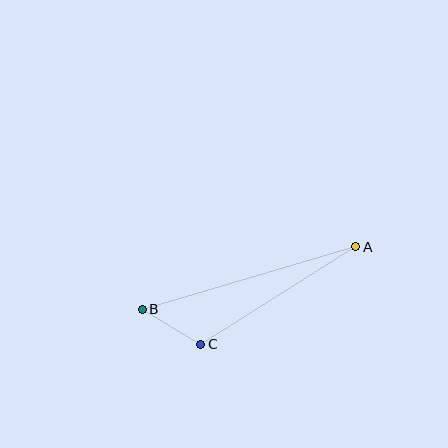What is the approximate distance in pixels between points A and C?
The distance between A and C is approximately 183 pixels.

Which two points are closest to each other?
Points B and C are closest to each other.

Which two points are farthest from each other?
Points A and B are farthest from each other.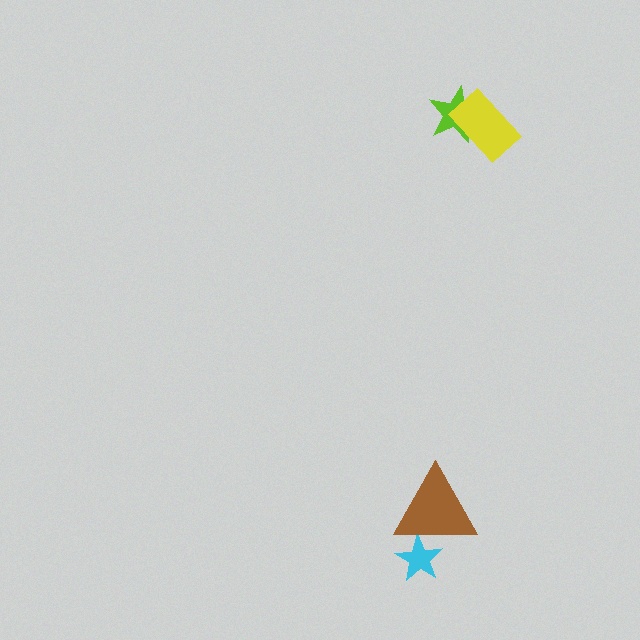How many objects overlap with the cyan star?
1 object overlaps with the cyan star.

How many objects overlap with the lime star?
1 object overlaps with the lime star.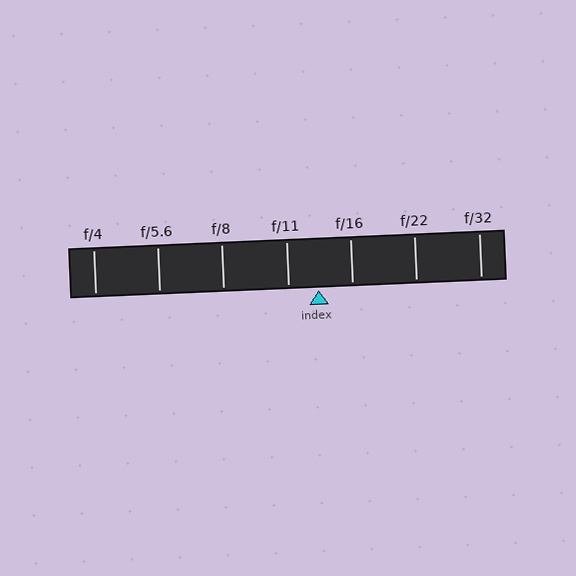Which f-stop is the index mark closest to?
The index mark is closest to f/11.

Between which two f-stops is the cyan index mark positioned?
The index mark is between f/11 and f/16.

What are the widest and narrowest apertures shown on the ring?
The widest aperture shown is f/4 and the narrowest is f/32.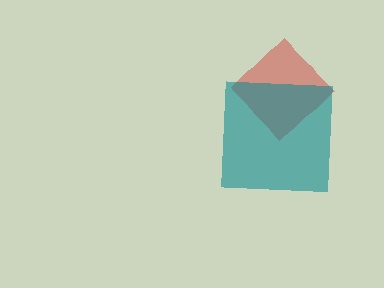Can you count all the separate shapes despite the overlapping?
Yes, there are 2 separate shapes.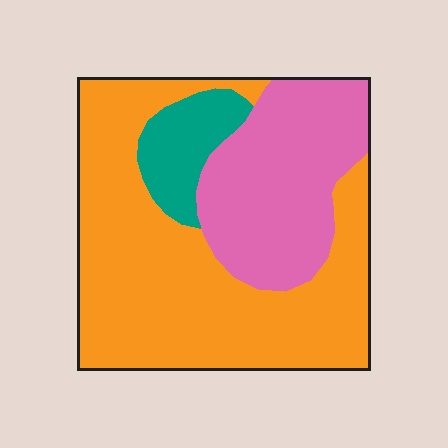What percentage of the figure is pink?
Pink takes up about one third (1/3) of the figure.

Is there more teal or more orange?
Orange.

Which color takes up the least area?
Teal, at roughly 10%.